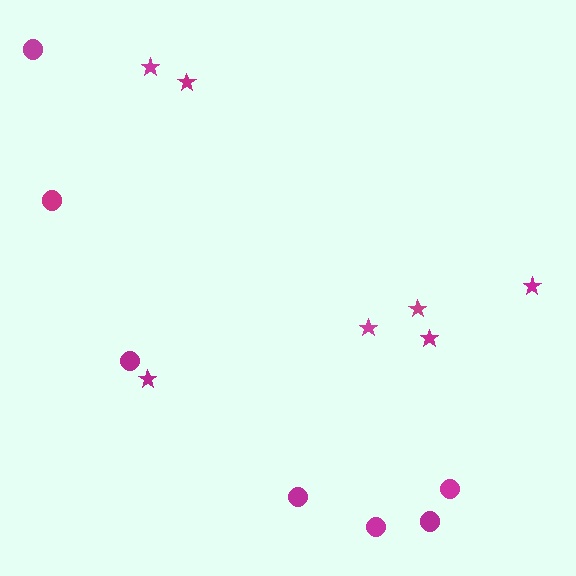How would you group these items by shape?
There are 2 groups: one group of circles (7) and one group of stars (7).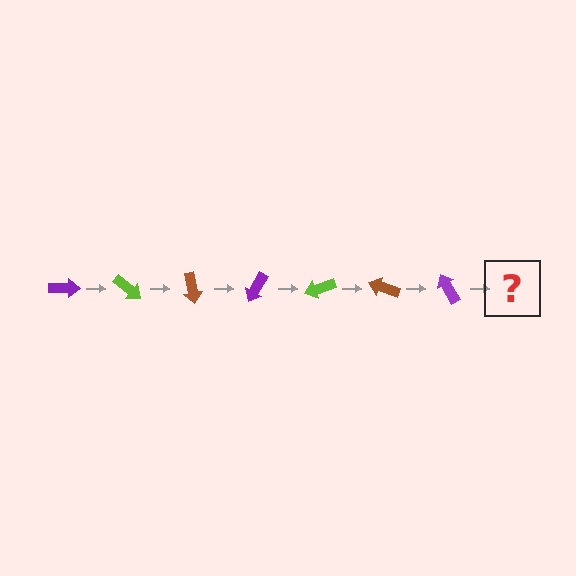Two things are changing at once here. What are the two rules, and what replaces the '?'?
The two rules are that it rotates 40 degrees each step and the color cycles through purple, lime, and brown. The '?' should be a lime arrow, rotated 280 degrees from the start.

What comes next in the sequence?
The next element should be a lime arrow, rotated 280 degrees from the start.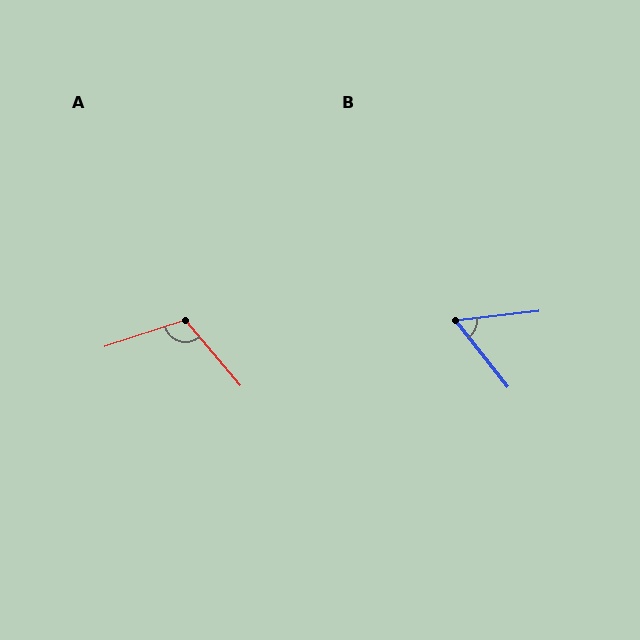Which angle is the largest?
A, at approximately 112 degrees.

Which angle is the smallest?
B, at approximately 58 degrees.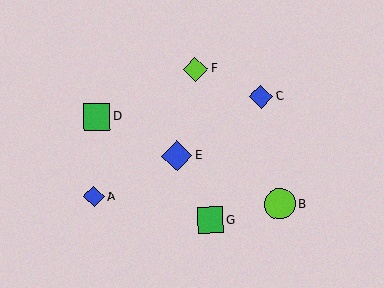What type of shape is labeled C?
Shape C is a blue diamond.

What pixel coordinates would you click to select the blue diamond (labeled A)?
Click at (94, 197) to select the blue diamond A.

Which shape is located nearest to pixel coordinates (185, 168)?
The blue diamond (labeled E) at (177, 156) is nearest to that location.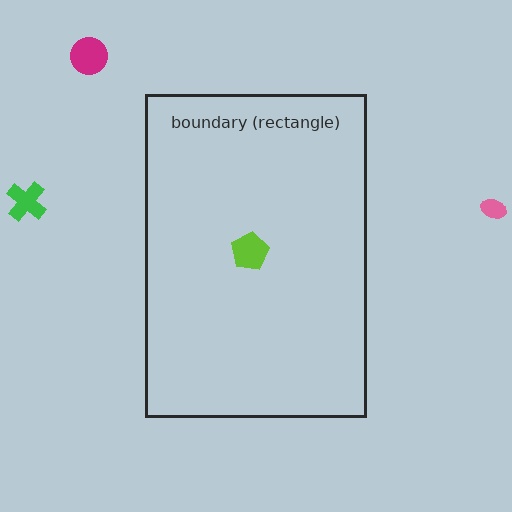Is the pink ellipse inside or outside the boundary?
Outside.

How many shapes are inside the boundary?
1 inside, 3 outside.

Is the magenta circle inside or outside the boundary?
Outside.